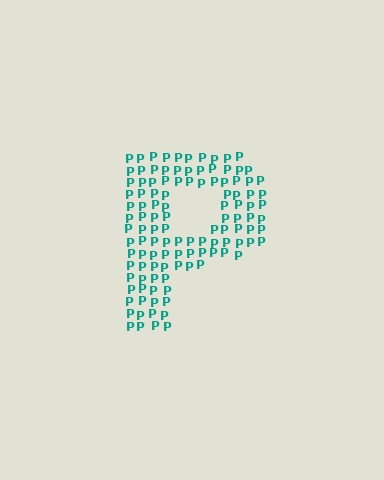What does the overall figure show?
The overall figure shows the letter P.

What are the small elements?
The small elements are letter P's.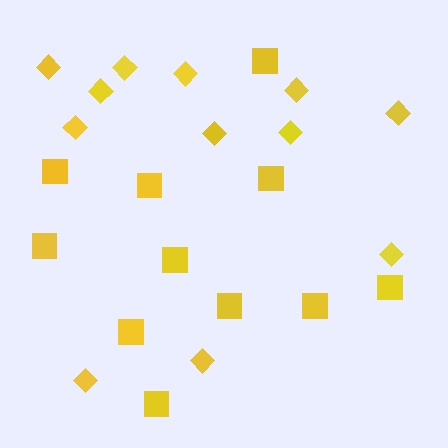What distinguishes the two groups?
There are 2 groups: one group of diamonds (12) and one group of squares (11).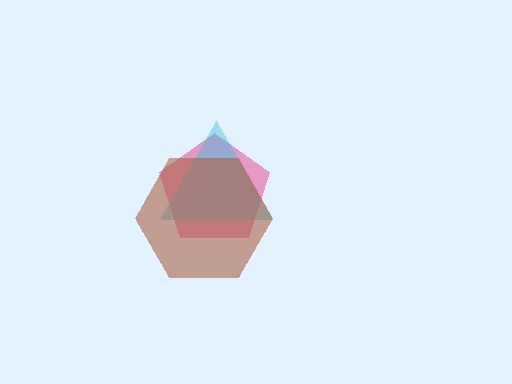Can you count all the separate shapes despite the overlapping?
Yes, there are 3 separate shapes.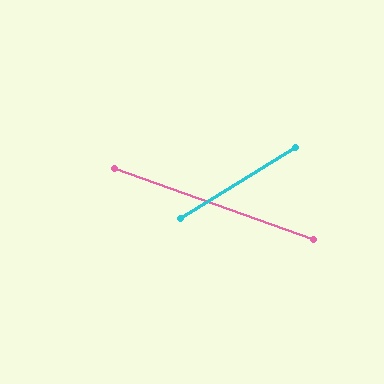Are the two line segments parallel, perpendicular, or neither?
Neither parallel nor perpendicular — they differ by about 52°.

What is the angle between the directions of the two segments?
Approximately 52 degrees.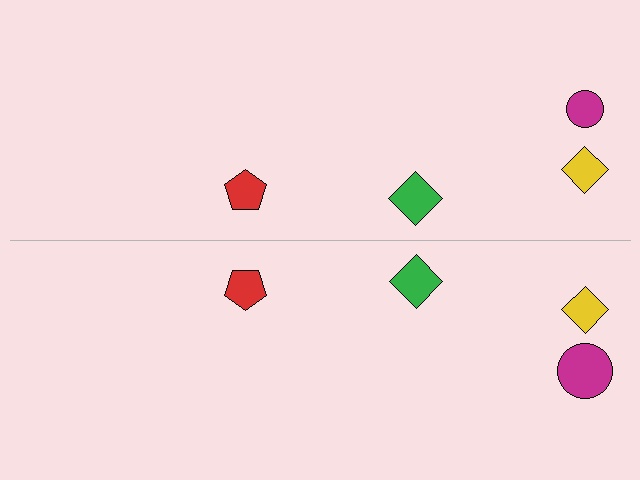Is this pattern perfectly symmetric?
No, the pattern is not perfectly symmetric. The magenta circle on the bottom side has a different size than its mirror counterpart.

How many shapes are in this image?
There are 8 shapes in this image.